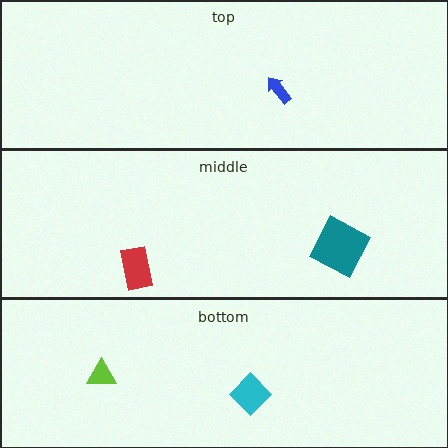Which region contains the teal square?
The middle region.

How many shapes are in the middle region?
2.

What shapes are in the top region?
The blue arrow.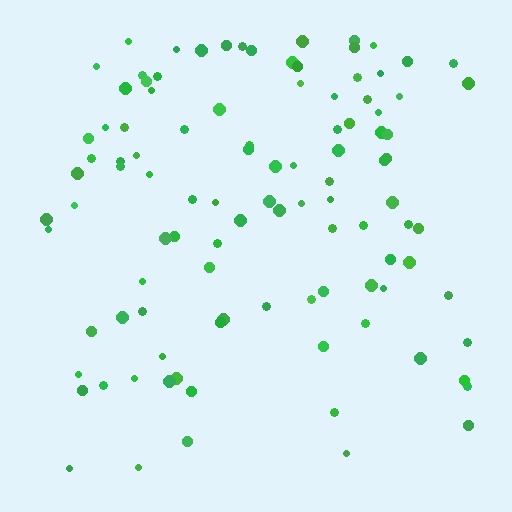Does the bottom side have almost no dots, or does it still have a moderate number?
Still a moderate number, just noticeably fewer than the top.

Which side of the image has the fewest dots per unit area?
The bottom.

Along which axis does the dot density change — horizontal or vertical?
Vertical.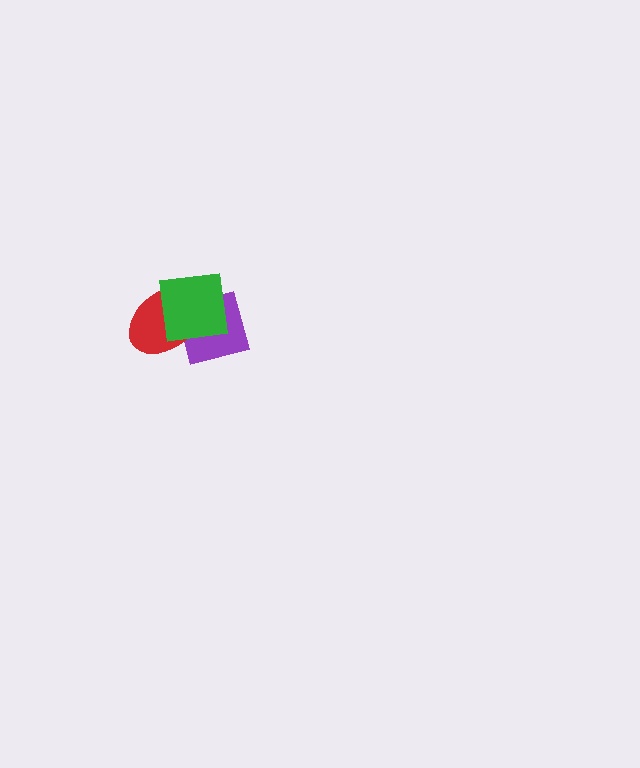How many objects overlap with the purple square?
2 objects overlap with the purple square.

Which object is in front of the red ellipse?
The green square is in front of the red ellipse.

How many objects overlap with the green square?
2 objects overlap with the green square.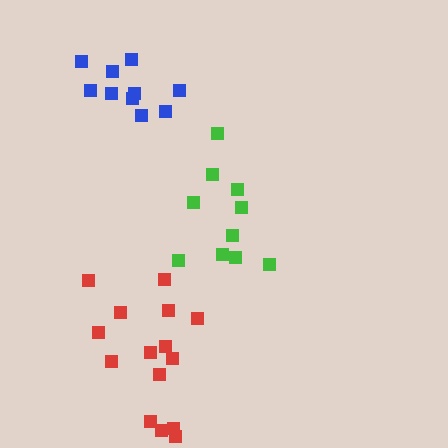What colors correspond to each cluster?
The clusters are colored: green, red, blue.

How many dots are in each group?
Group 1: 10 dots, Group 2: 15 dots, Group 3: 10 dots (35 total).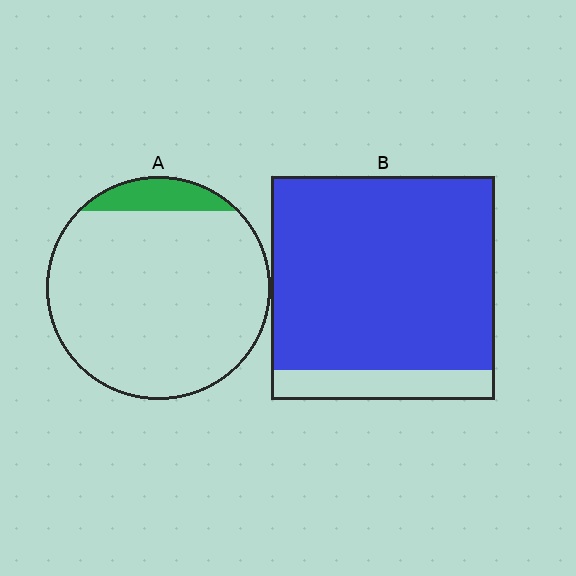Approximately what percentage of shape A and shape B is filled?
A is approximately 10% and B is approximately 85%.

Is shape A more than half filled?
No.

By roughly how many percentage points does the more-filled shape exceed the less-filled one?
By roughly 75 percentage points (B over A).